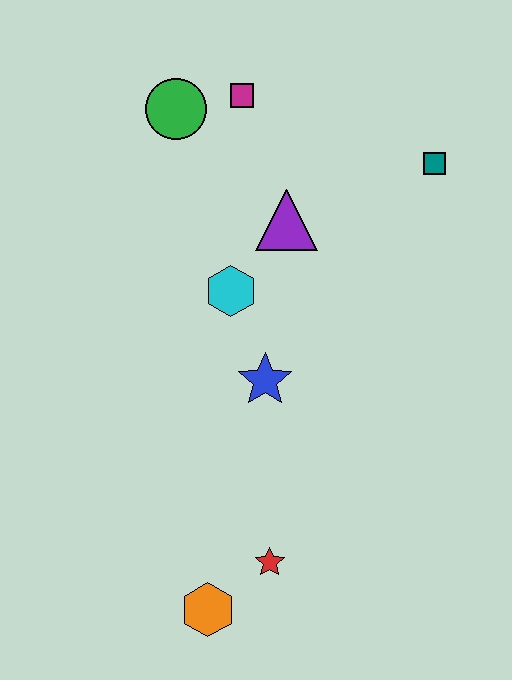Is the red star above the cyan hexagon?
No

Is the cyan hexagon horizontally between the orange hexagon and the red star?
Yes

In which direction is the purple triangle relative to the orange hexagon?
The purple triangle is above the orange hexagon.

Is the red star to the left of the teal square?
Yes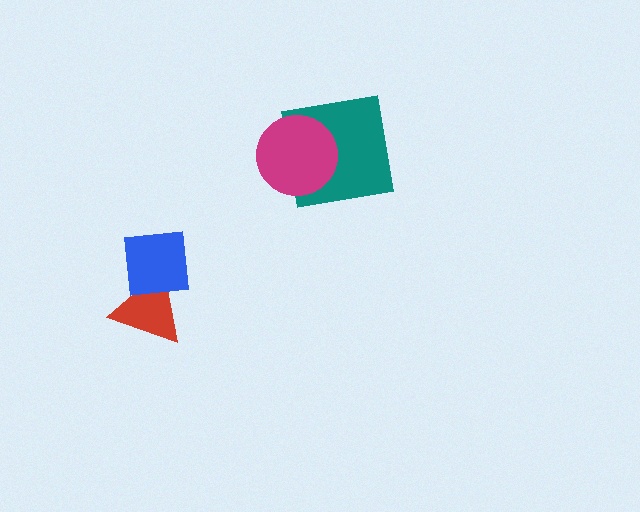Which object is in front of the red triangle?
The blue square is in front of the red triangle.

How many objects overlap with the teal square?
1 object overlaps with the teal square.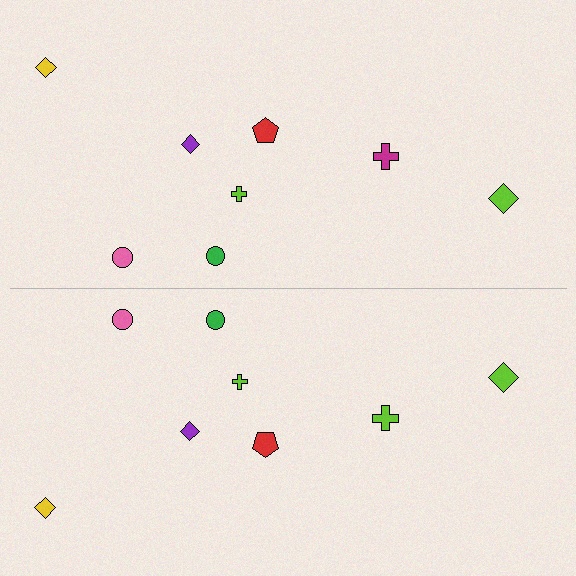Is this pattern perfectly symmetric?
No, the pattern is not perfectly symmetric. The lime cross on the bottom side breaks the symmetry — its mirror counterpart is magenta.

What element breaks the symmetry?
The lime cross on the bottom side breaks the symmetry — its mirror counterpart is magenta.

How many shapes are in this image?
There are 16 shapes in this image.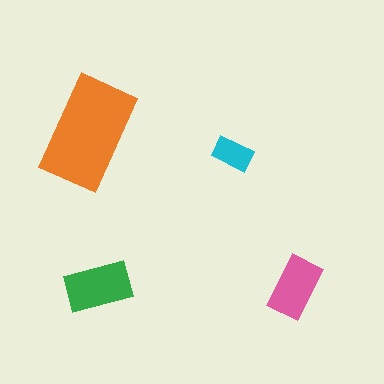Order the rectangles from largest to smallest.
the orange one, the green one, the pink one, the cyan one.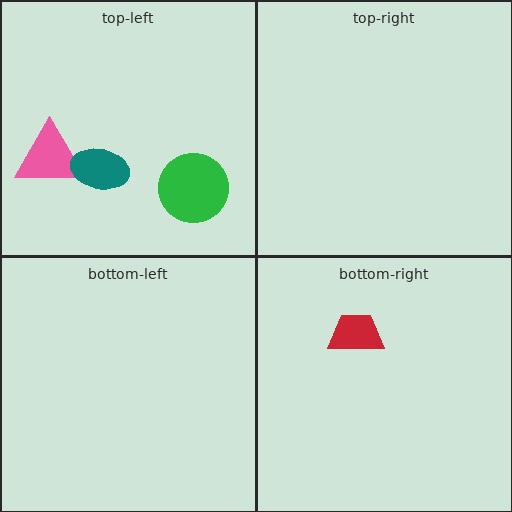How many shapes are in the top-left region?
3.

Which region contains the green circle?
The top-left region.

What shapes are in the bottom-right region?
The red trapezoid.